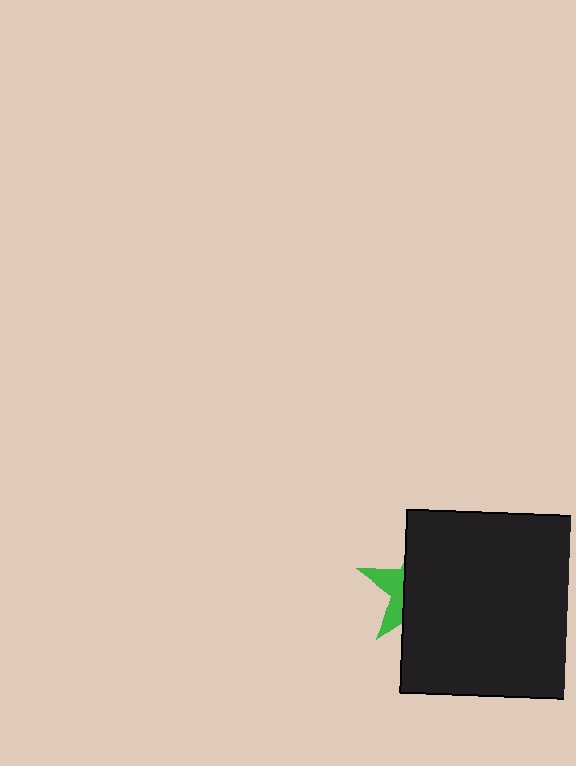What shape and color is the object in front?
The object in front is a black square.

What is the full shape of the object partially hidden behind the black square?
The partially hidden object is a green star.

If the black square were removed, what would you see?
You would see the complete green star.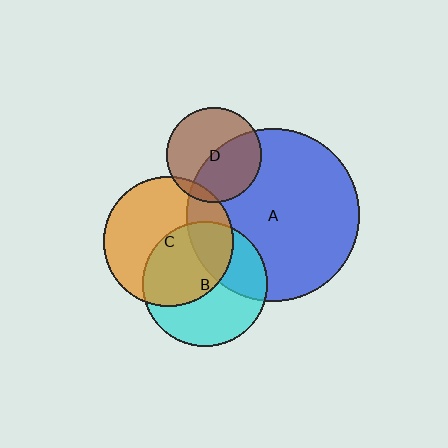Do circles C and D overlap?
Yes.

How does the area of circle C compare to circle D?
Approximately 1.9 times.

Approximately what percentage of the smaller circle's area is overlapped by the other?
Approximately 10%.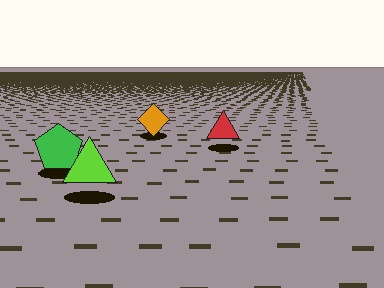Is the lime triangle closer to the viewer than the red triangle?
Yes. The lime triangle is closer — you can tell from the texture gradient: the ground texture is coarser near it.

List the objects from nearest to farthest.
From nearest to farthest: the lime triangle, the green pentagon, the red triangle, the orange diamond.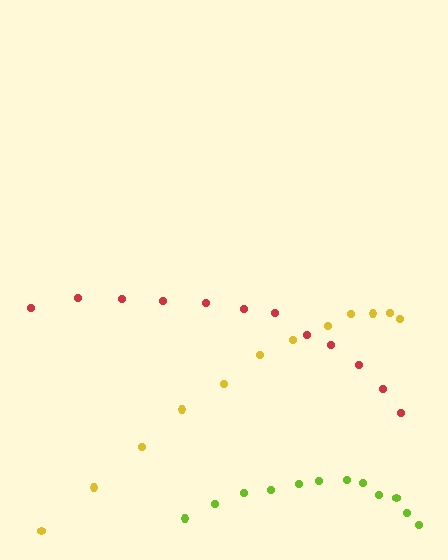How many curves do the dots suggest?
There are 3 distinct paths.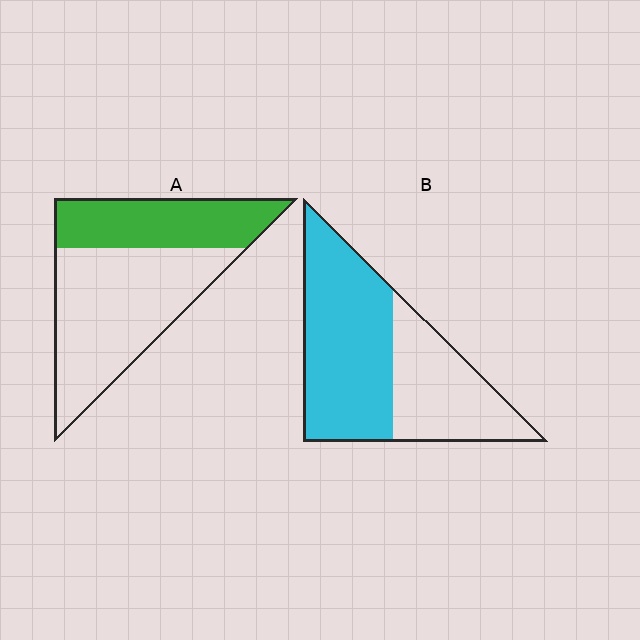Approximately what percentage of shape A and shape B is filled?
A is approximately 35% and B is approximately 60%.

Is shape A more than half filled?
No.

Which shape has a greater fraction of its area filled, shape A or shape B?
Shape B.